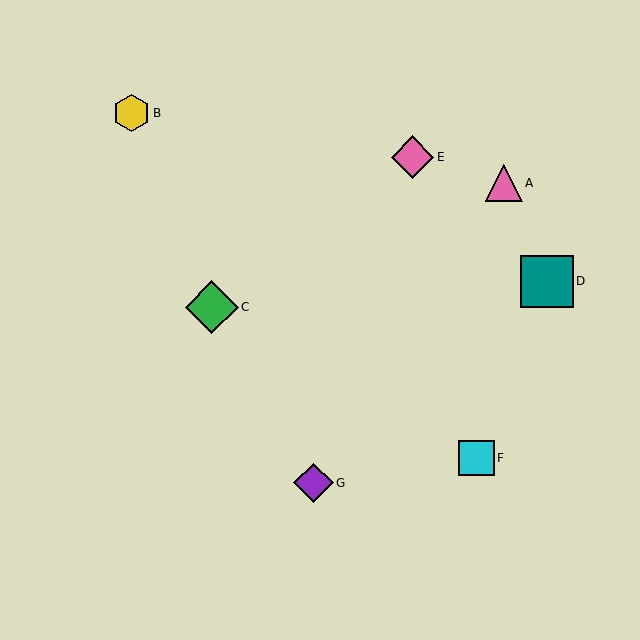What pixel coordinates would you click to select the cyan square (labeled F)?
Click at (477, 458) to select the cyan square F.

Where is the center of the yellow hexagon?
The center of the yellow hexagon is at (131, 113).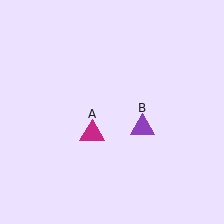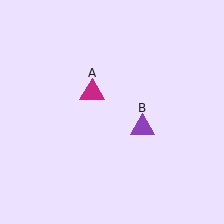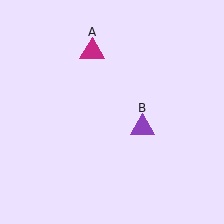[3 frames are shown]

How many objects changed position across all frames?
1 object changed position: magenta triangle (object A).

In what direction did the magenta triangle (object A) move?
The magenta triangle (object A) moved up.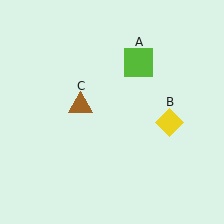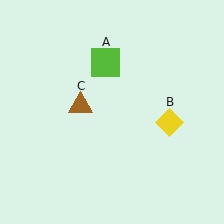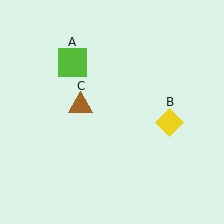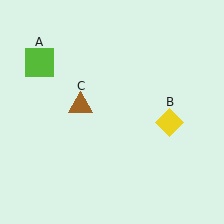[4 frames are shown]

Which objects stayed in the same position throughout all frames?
Yellow diamond (object B) and brown triangle (object C) remained stationary.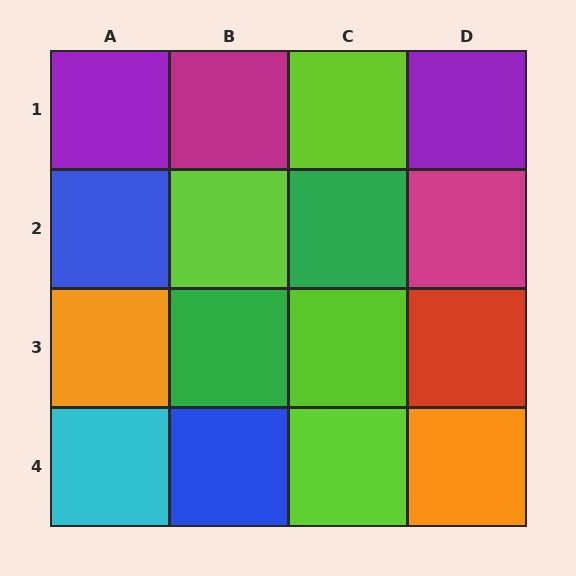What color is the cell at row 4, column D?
Orange.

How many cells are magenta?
2 cells are magenta.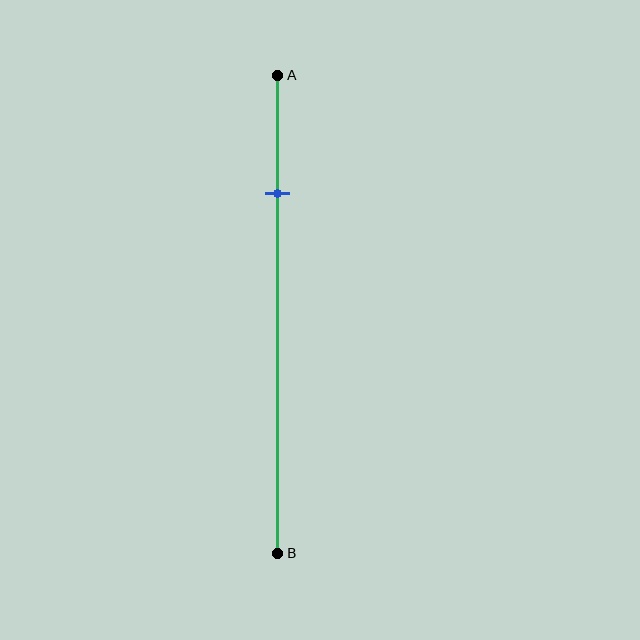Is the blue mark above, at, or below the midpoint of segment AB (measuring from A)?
The blue mark is above the midpoint of segment AB.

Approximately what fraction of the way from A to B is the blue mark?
The blue mark is approximately 25% of the way from A to B.